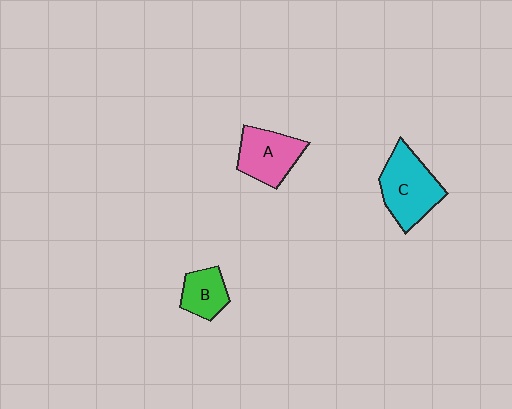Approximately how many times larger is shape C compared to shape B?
Approximately 1.8 times.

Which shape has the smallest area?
Shape B (green).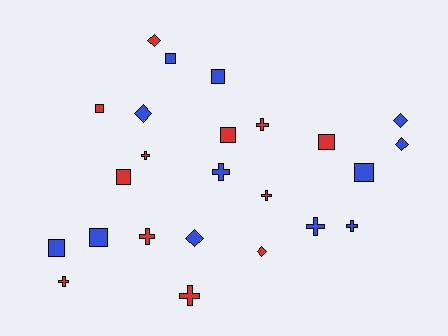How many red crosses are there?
There are 6 red crosses.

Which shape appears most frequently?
Cross, with 9 objects.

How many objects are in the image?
There are 24 objects.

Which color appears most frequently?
Red, with 12 objects.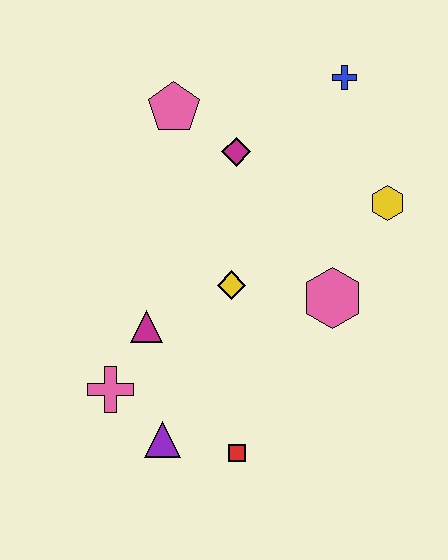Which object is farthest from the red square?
The blue cross is farthest from the red square.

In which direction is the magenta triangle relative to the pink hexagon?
The magenta triangle is to the left of the pink hexagon.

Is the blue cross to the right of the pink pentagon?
Yes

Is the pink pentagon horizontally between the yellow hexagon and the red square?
No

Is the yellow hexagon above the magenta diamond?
No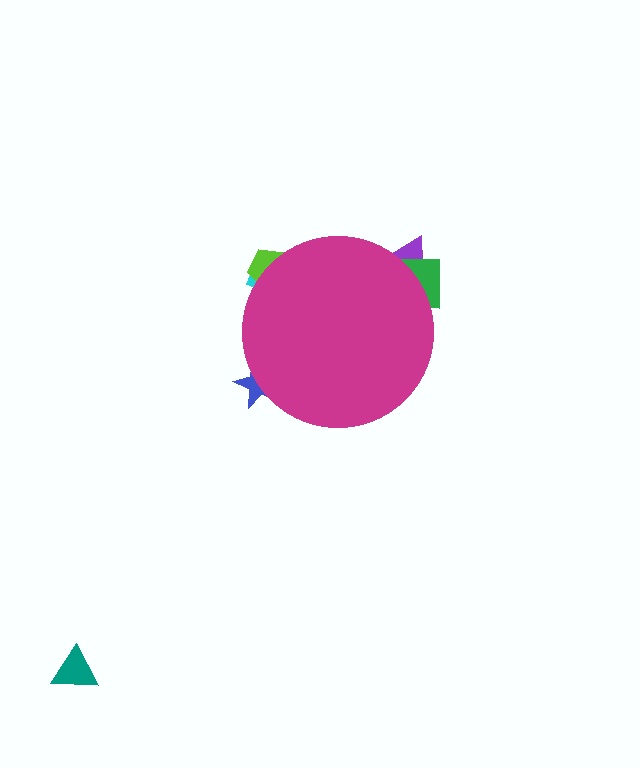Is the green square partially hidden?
Yes, the green square is partially hidden behind the magenta circle.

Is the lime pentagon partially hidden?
Yes, the lime pentagon is partially hidden behind the magenta circle.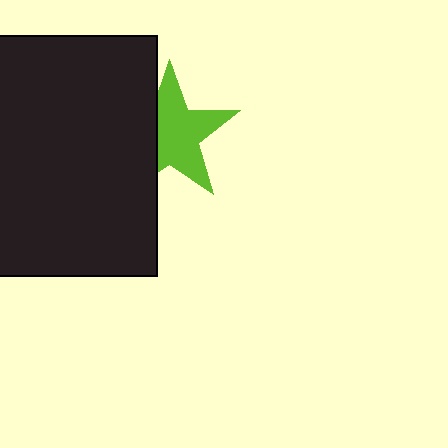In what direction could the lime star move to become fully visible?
The lime star could move right. That would shift it out from behind the black rectangle entirely.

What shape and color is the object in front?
The object in front is a black rectangle.